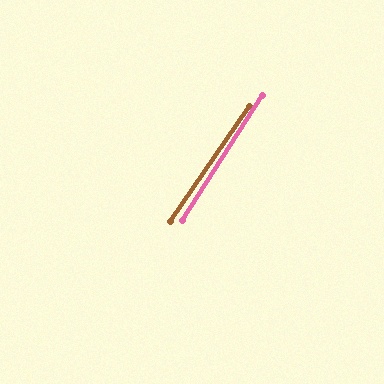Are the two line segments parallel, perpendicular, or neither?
Parallel — their directions differ by only 1.5°.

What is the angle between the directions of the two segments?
Approximately 1 degree.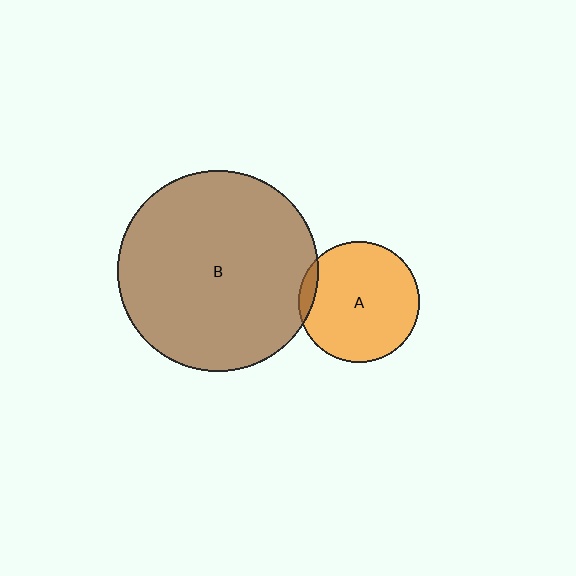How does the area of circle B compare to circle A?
Approximately 2.7 times.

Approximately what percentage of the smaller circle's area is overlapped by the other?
Approximately 5%.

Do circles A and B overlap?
Yes.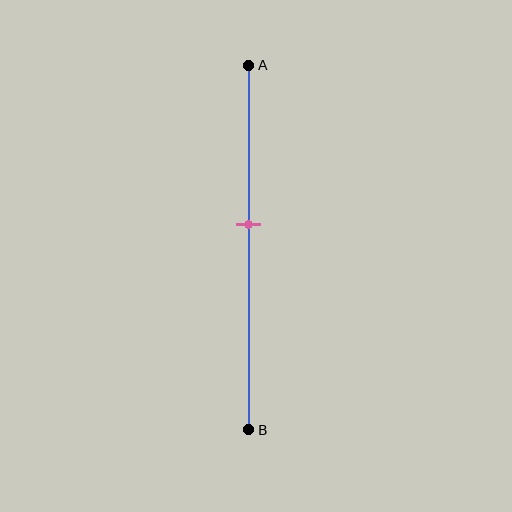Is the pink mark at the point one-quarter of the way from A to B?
No, the mark is at about 45% from A, not at the 25% one-quarter point.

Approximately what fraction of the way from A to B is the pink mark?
The pink mark is approximately 45% of the way from A to B.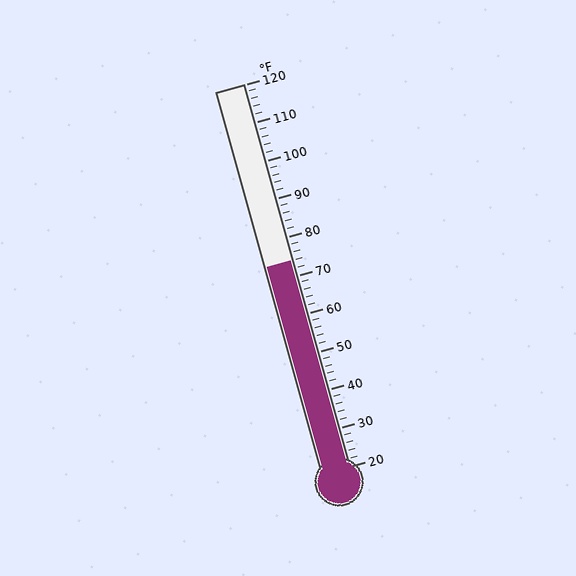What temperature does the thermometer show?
The thermometer shows approximately 74°F.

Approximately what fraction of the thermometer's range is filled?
The thermometer is filled to approximately 55% of its range.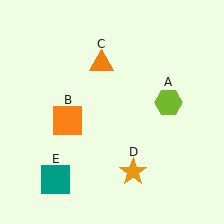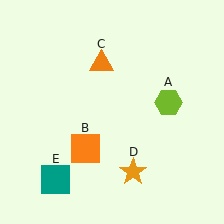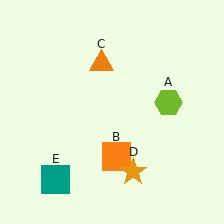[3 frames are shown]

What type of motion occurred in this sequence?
The orange square (object B) rotated counterclockwise around the center of the scene.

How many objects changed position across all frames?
1 object changed position: orange square (object B).